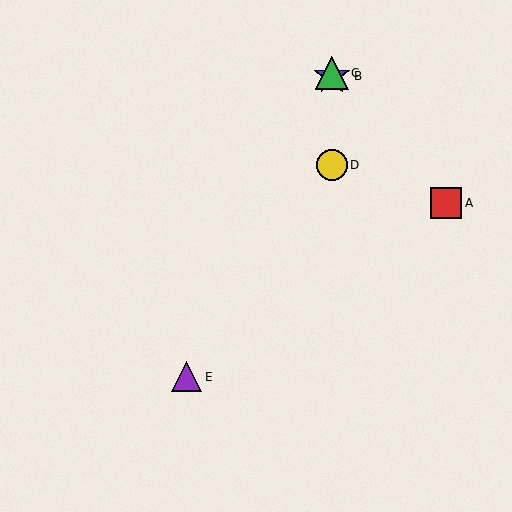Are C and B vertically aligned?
Yes, both are at x≈332.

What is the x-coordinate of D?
Object D is at x≈332.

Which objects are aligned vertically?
Objects B, C, D are aligned vertically.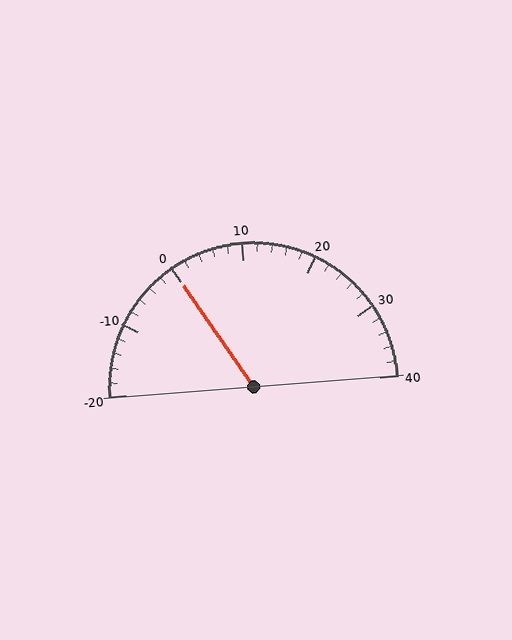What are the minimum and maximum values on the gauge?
The gauge ranges from -20 to 40.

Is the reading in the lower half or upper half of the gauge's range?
The reading is in the lower half of the range (-20 to 40).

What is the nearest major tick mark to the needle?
The nearest major tick mark is 0.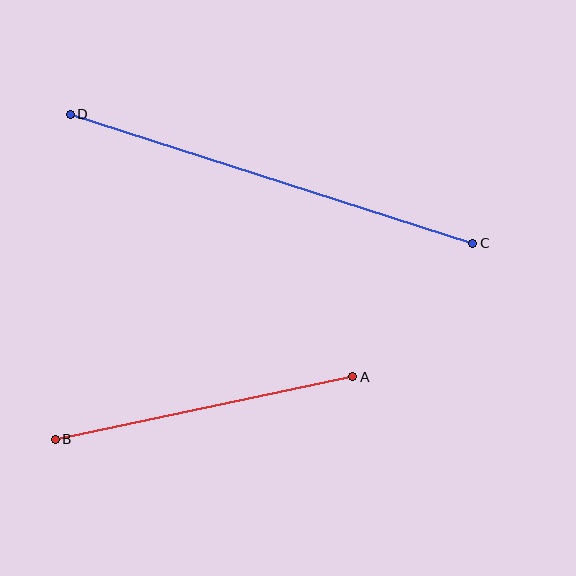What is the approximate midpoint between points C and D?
The midpoint is at approximately (271, 179) pixels.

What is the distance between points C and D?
The distance is approximately 422 pixels.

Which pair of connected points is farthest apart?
Points C and D are farthest apart.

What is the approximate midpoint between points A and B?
The midpoint is at approximately (204, 408) pixels.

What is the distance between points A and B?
The distance is approximately 304 pixels.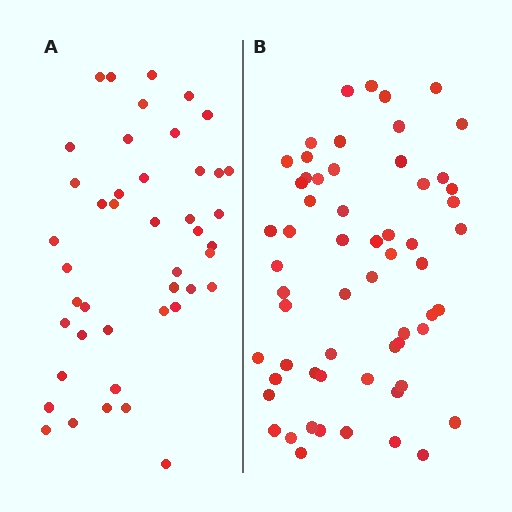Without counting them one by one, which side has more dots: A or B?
Region B (the right region) has more dots.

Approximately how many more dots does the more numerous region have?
Region B has approximately 15 more dots than region A.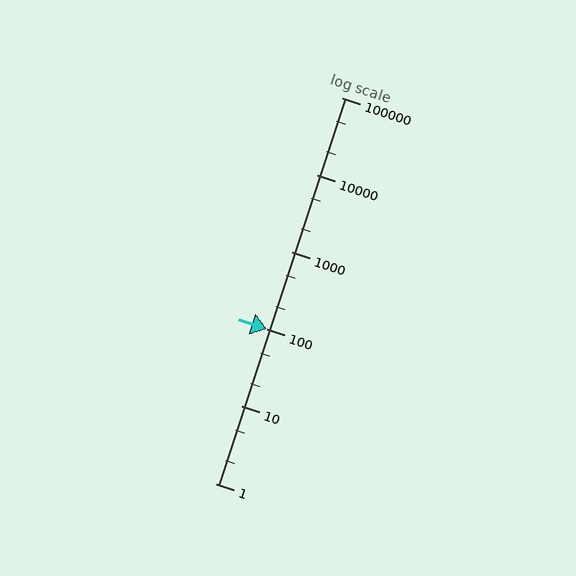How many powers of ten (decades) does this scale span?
The scale spans 5 decades, from 1 to 100000.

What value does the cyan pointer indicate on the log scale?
The pointer indicates approximately 99.